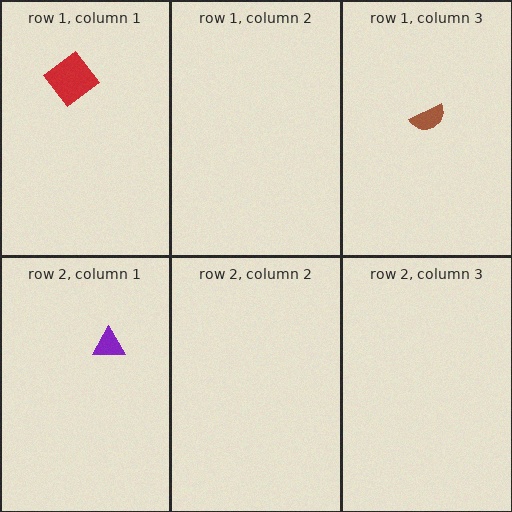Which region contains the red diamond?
The row 1, column 1 region.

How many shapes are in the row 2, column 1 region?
1.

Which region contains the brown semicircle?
The row 1, column 3 region.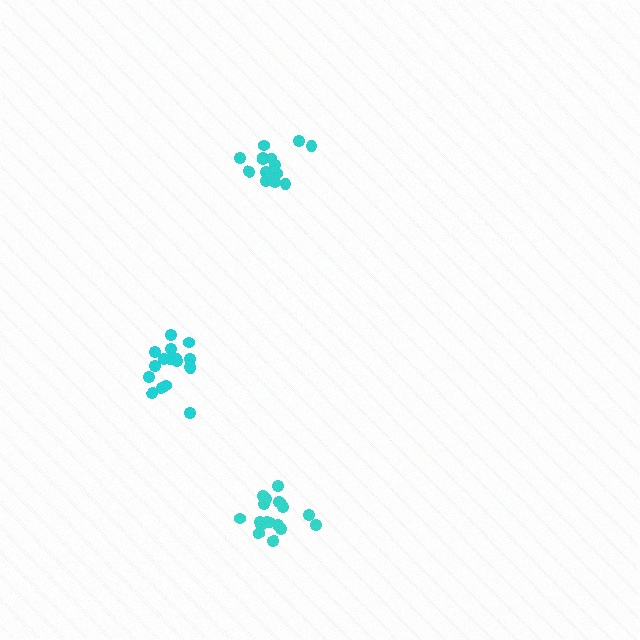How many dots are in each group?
Group 1: 18 dots, Group 2: 15 dots, Group 3: 17 dots (50 total).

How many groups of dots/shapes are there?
There are 3 groups.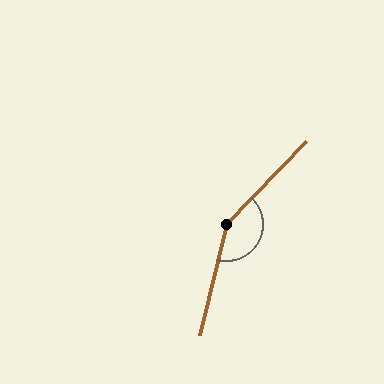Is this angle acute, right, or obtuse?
It is obtuse.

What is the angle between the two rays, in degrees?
Approximately 150 degrees.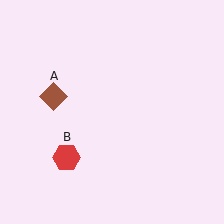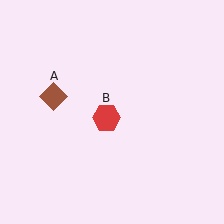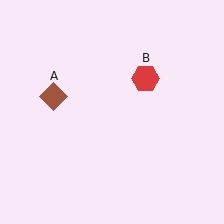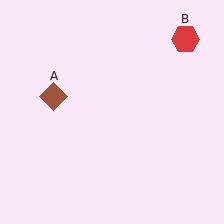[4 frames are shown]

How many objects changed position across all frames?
1 object changed position: red hexagon (object B).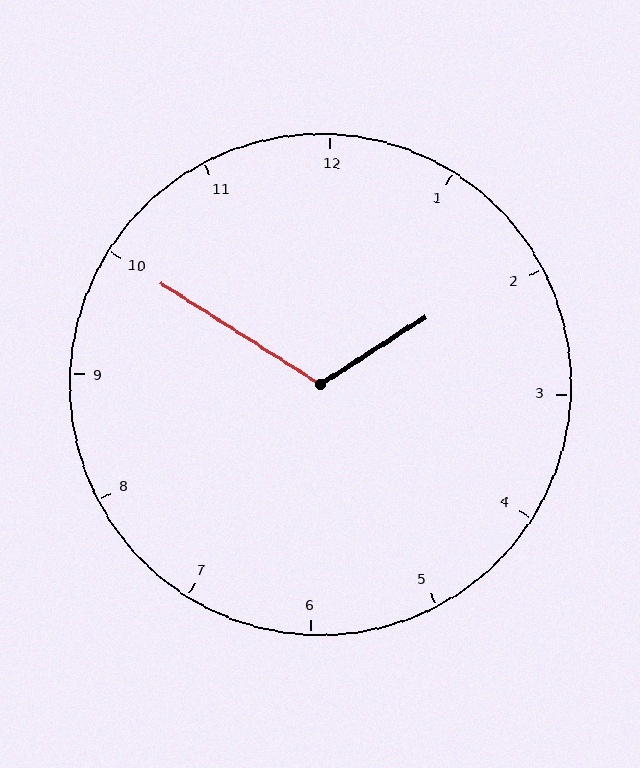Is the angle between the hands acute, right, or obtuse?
It is obtuse.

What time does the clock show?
1:50.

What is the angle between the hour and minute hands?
Approximately 115 degrees.